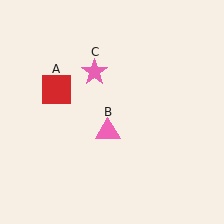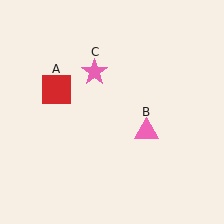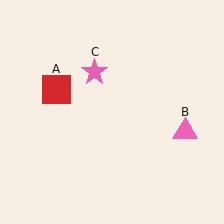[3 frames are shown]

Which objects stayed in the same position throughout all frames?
Red square (object A) and pink star (object C) remained stationary.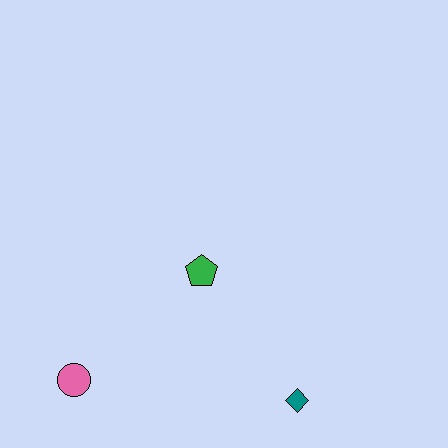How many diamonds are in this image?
There is 1 diamond.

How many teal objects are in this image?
There is 1 teal object.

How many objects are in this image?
There are 3 objects.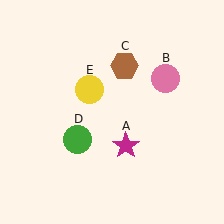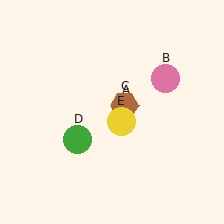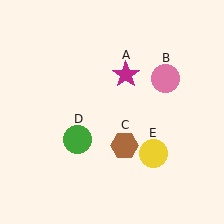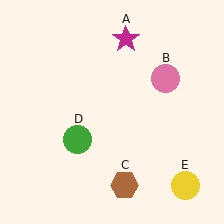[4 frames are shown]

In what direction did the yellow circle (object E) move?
The yellow circle (object E) moved down and to the right.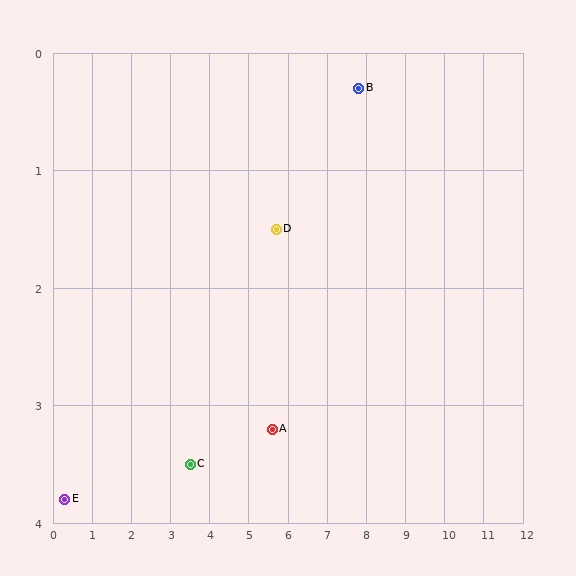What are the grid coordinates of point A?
Point A is at approximately (5.6, 3.2).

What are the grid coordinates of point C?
Point C is at approximately (3.5, 3.5).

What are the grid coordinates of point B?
Point B is at approximately (7.8, 0.3).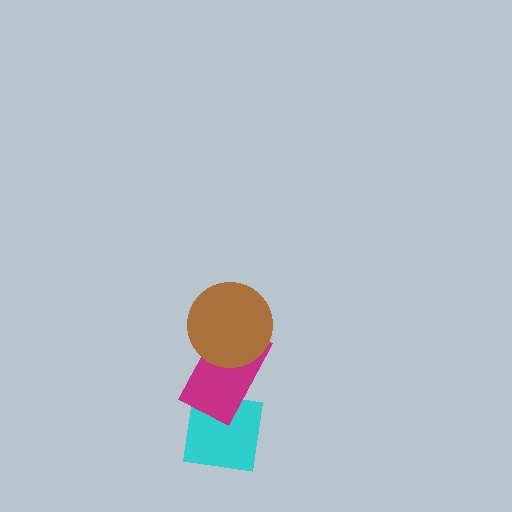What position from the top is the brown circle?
The brown circle is 1st from the top.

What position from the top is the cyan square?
The cyan square is 3rd from the top.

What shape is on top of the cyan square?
The magenta rectangle is on top of the cyan square.